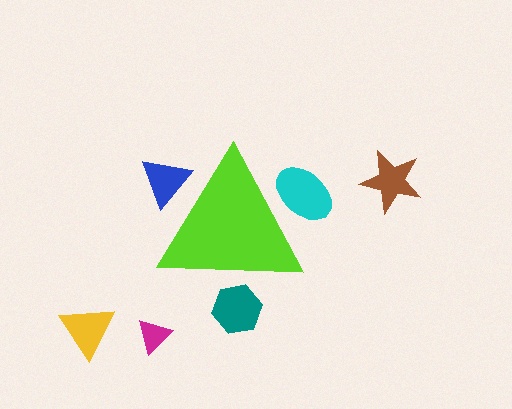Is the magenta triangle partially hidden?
No, the magenta triangle is fully visible.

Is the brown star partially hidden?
No, the brown star is fully visible.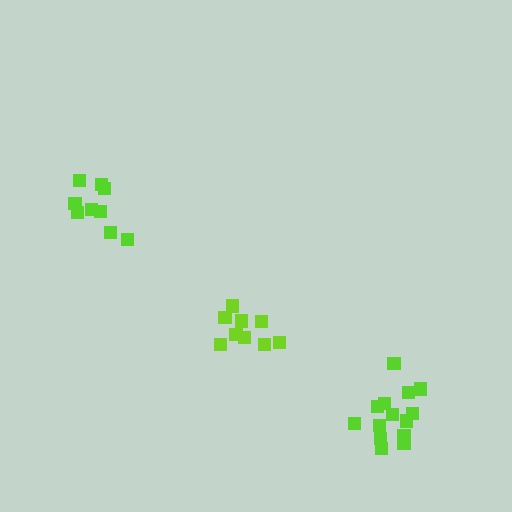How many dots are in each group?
Group 1: 9 dots, Group 2: 9 dots, Group 3: 14 dots (32 total).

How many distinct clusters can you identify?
There are 3 distinct clusters.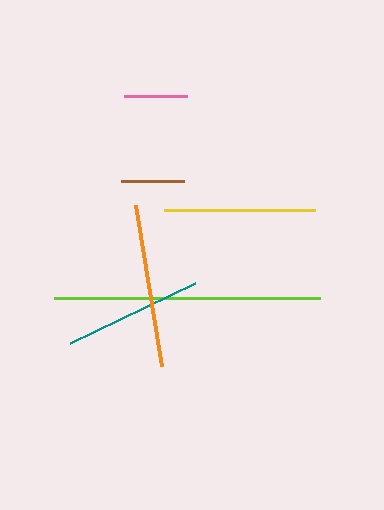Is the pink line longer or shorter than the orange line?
The orange line is longer than the pink line.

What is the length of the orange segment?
The orange segment is approximately 164 pixels long.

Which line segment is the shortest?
The brown line is the shortest at approximately 63 pixels.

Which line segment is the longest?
The lime line is the longest at approximately 266 pixels.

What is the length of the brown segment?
The brown segment is approximately 63 pixels long.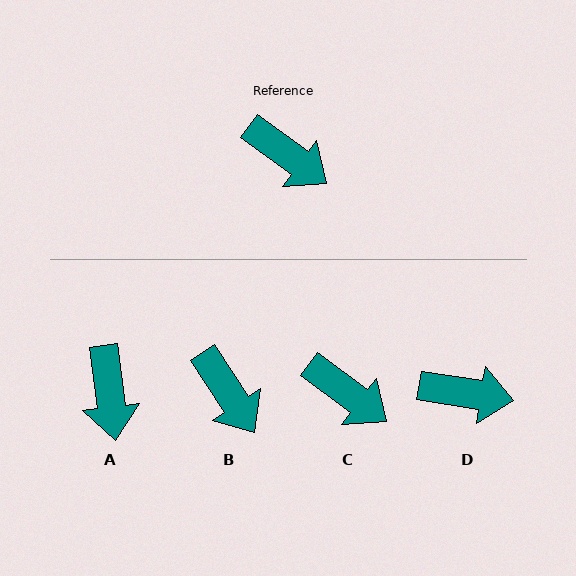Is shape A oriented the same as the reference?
No, it is off by about 46 degrees.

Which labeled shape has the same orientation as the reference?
C.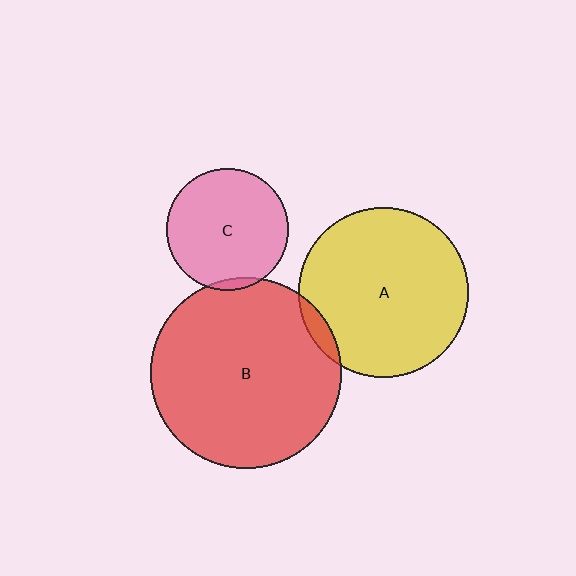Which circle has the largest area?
Circle B (red).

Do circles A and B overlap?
Yes.